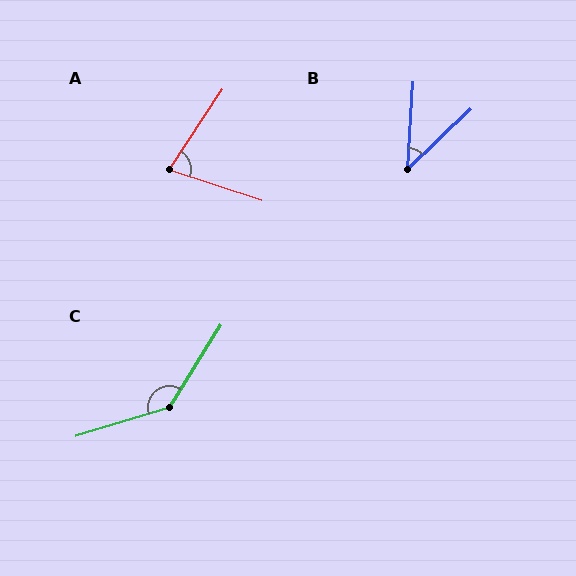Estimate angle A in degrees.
Approximately 75 degrees.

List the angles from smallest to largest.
B (42°), A (75°), C (139°).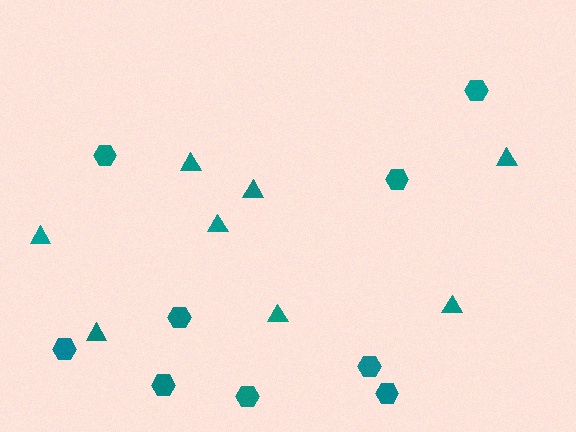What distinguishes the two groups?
There are 2 groups: one group of triangles (8) and one group of hexagons (9).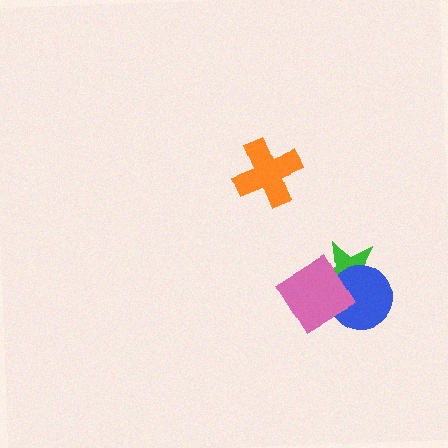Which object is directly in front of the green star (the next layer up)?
The blue circle is directly in front of the green star.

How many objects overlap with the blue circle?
2 objects overlap with the blue circle.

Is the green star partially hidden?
Yes, it is partially covered by another shape.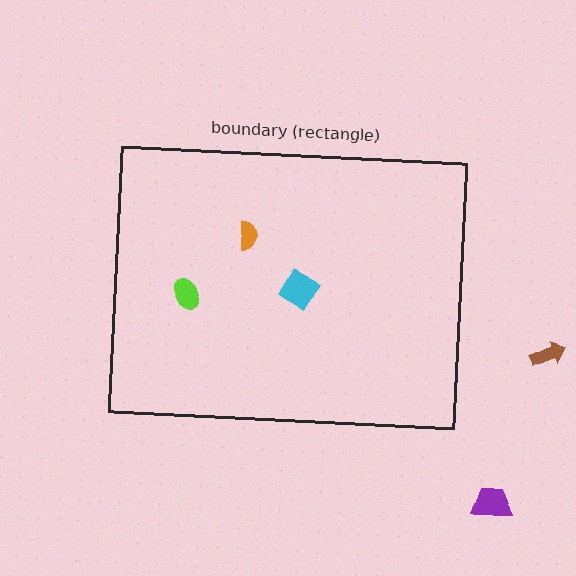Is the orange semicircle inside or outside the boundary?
Inside.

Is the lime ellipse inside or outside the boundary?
Inside.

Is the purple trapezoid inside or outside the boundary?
Outside.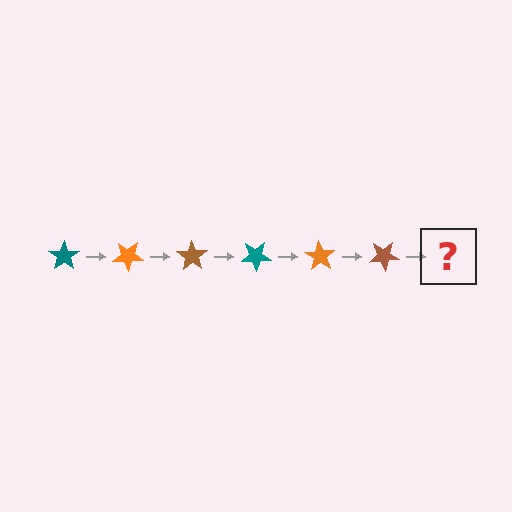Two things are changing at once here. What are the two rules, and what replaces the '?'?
The two rules are that it rotates 35 degrees each step and the color cycles through teal, orange, and brown. The '?' should be a teal star, rotated 210 degrees from the start.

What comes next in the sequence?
The next element should be a teal star, rotated 210 degrees from the start.